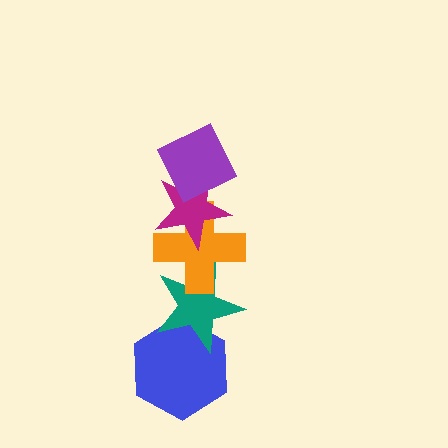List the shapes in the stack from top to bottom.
From top to bottom: the purple diamond, the magenta star, the orange cross, the teal star, the blue hexagon.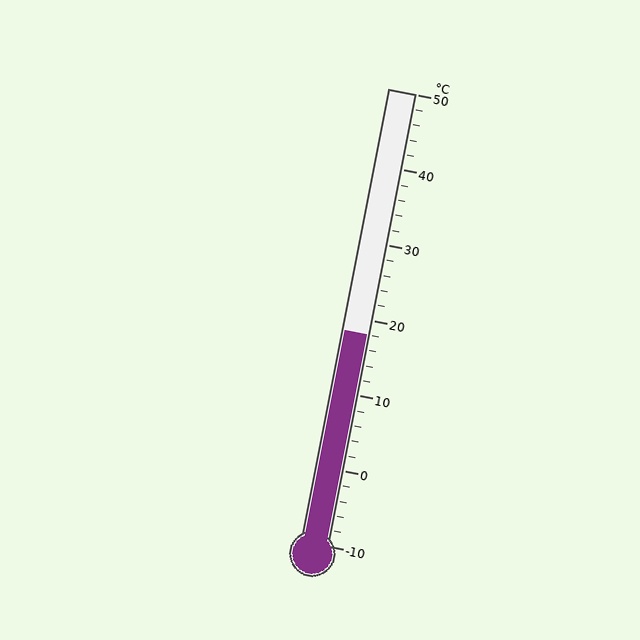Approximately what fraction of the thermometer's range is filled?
The thermometer is filled to approximately 45% of its range.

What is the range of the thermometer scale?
The thermometer scale ranges from -10°C to 50°C.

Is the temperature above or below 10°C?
The temperature is above 10°C.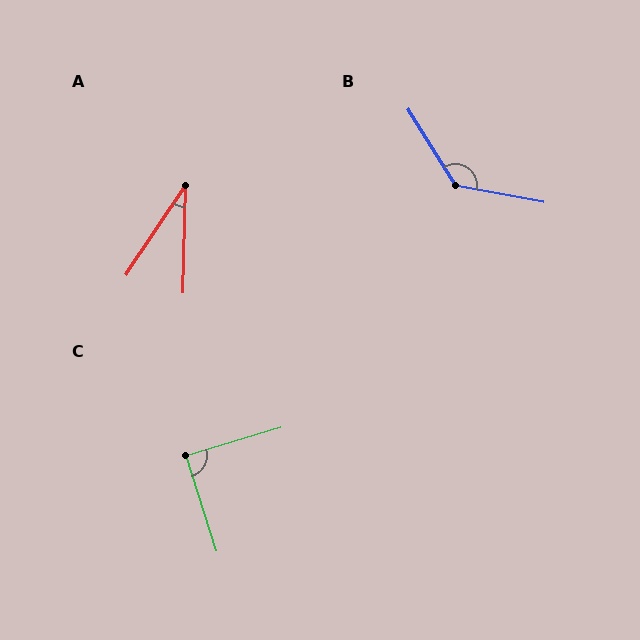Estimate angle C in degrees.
Approximately 89 degrees.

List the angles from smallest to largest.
A (32°), C (89°), B (132°).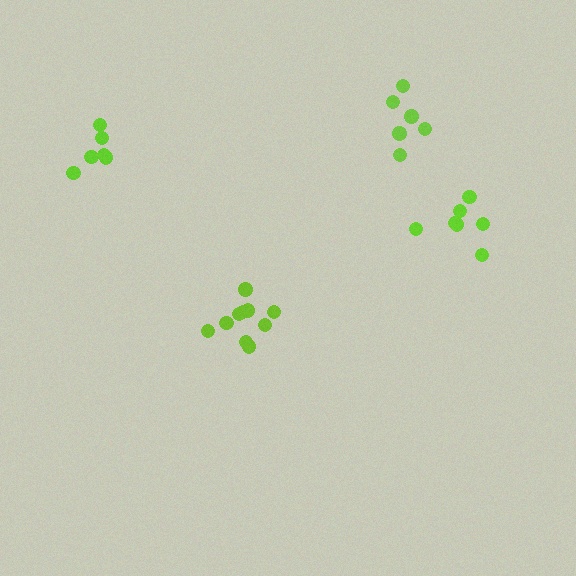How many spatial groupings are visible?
There are 4 spatial groupings.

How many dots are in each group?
Group 1: 6 dots, Group 2: 7 dots, Group 3: 6 dots, Group 4: 10 dots (29 total).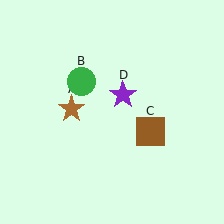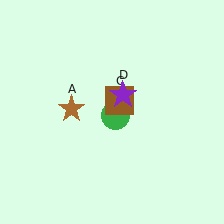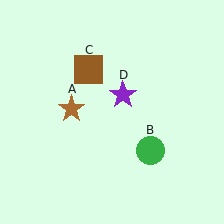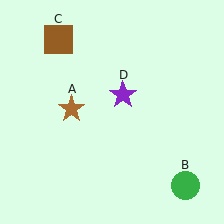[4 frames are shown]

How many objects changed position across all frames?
2 objects changed position: green circle (object B), brown square (object C).